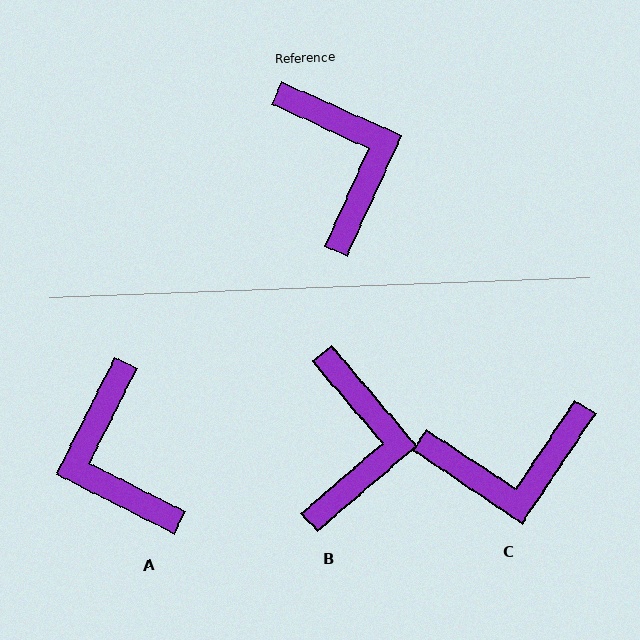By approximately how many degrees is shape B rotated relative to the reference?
Approximately 25 degrees clockwise.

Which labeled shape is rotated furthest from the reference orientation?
A, about 178 degrees away.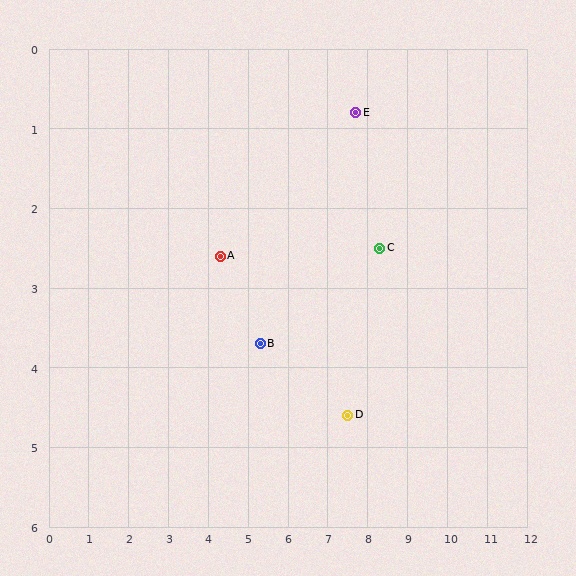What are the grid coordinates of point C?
Point C is at approximately (8.3, 2.5).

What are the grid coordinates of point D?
Point D is at approximately (7.5, 4.6).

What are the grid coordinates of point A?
Point A is at approximately (4.3, 2.6).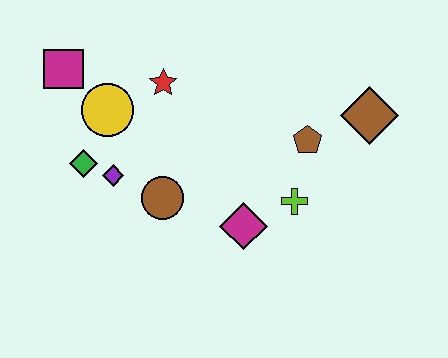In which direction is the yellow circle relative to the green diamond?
The yellow circle is above the green diamond.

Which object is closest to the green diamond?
The purple diamond is closest to the green diamond.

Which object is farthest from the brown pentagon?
The magenta square is farthest from the brown pentagon.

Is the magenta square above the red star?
Yes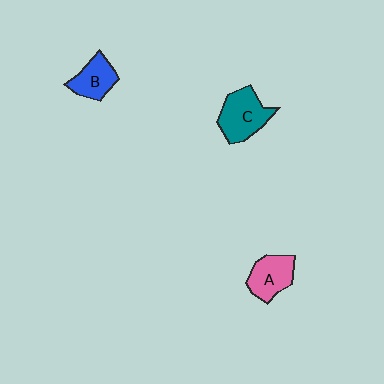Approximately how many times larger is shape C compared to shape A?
Approximately 1.3 times.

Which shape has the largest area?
Shape C (teal).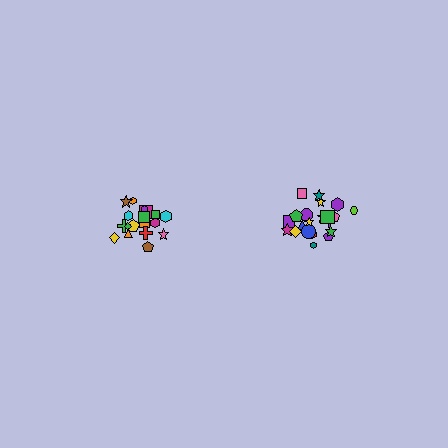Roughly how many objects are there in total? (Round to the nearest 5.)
Roughly 40 objects in total.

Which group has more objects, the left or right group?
The right group.